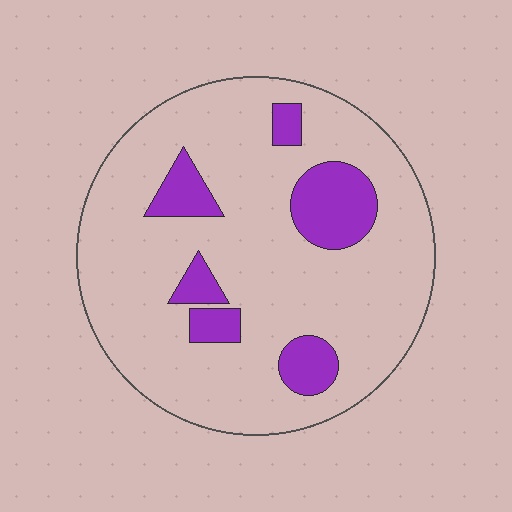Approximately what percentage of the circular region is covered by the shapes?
Approximately 15%.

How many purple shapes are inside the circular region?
6.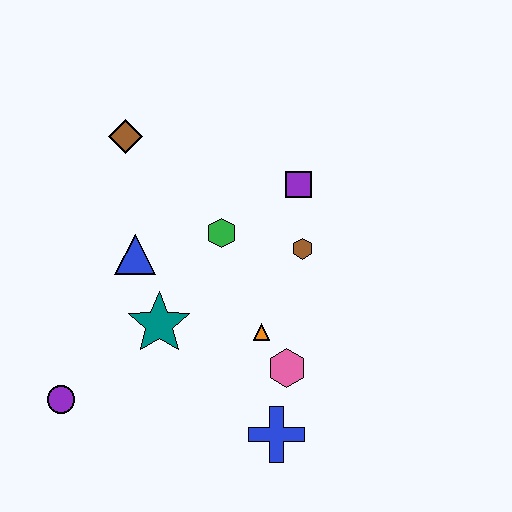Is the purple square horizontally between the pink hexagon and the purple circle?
No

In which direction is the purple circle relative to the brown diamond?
The purple circle is below the brown diamond.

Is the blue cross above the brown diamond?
No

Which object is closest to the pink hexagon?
The orange triangle is closest to the pink hexagon.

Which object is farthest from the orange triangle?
The brown diamond is farthest from the orange triangle.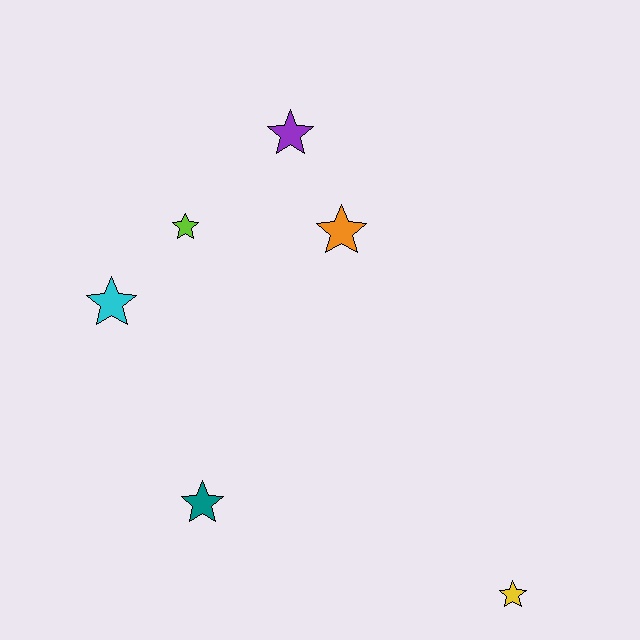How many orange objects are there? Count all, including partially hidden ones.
There is 1 orange object.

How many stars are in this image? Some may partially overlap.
There are 6 stars.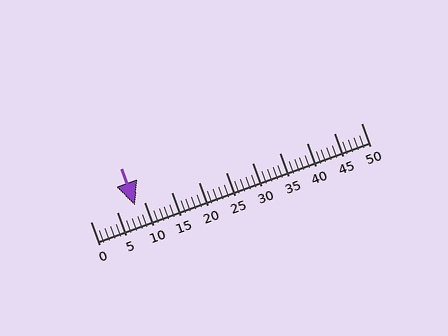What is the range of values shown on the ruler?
The ruler shows values from 0 to 50.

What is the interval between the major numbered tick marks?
The major tick marks are spaced 5 units apart.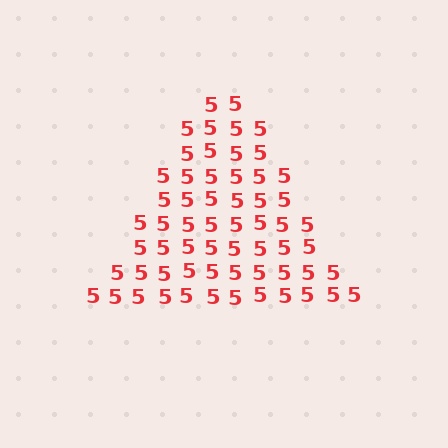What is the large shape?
The large shape is a triangle.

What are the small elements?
The small elements are digit 5's.